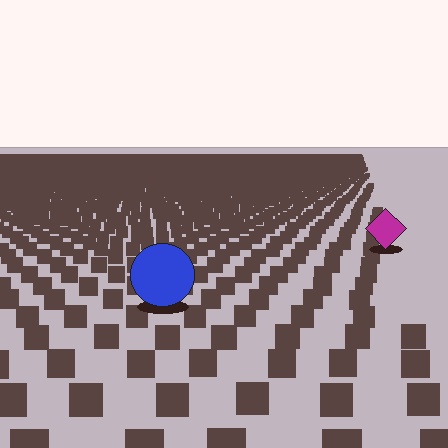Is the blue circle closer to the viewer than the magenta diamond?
Yes. The blue circle is closer — you can tell from the texture gradient: the ground texture is coarser near it.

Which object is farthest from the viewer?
The magenta diamond is farthest from the viewer. It appears smaller and the ground texture around it is denser.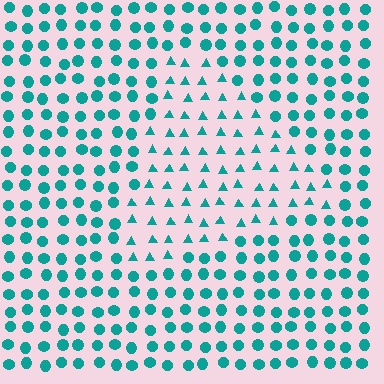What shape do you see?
I see a triangle.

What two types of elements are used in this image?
The image uses triangles inside the triangle region and circles outside it.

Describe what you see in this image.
The image is filled with small teal elements arranged in a uniform grid. A triangle-shaped region contains triangles, while the surrounding area contains circles. The boundary is defined purely by the change in element shape.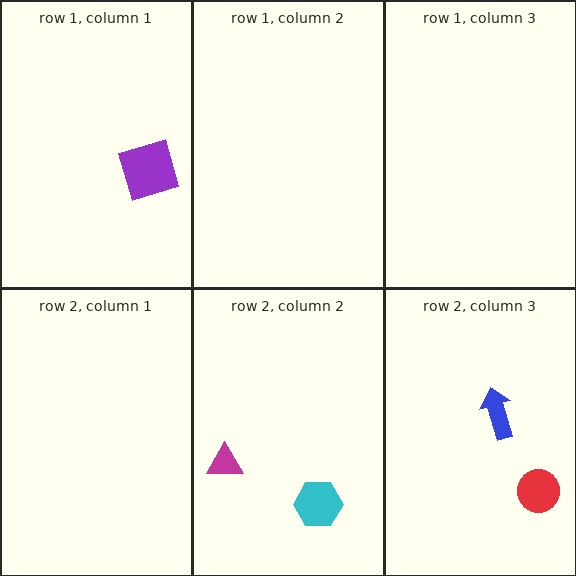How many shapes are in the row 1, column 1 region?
1.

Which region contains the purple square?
The row 1, column 1 region.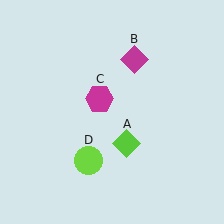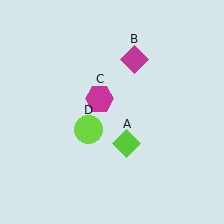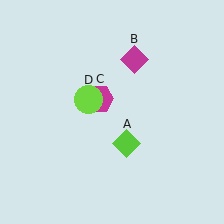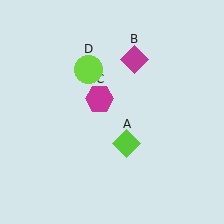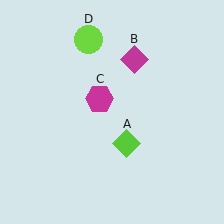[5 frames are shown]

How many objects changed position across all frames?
1 object changed position: lime circle (object D).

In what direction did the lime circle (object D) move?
The lime circle (object D) moved up.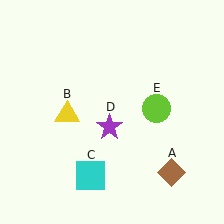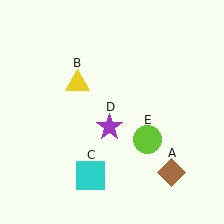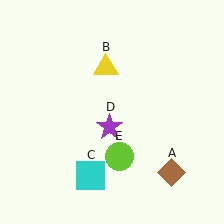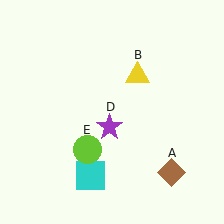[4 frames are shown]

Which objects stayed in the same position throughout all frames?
Brown diamond (object A) and cyan square (object C) and purple star (object D) remained stationary.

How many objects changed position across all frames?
2 objects changed position: yellow triangle (object B), lime circle (object E).